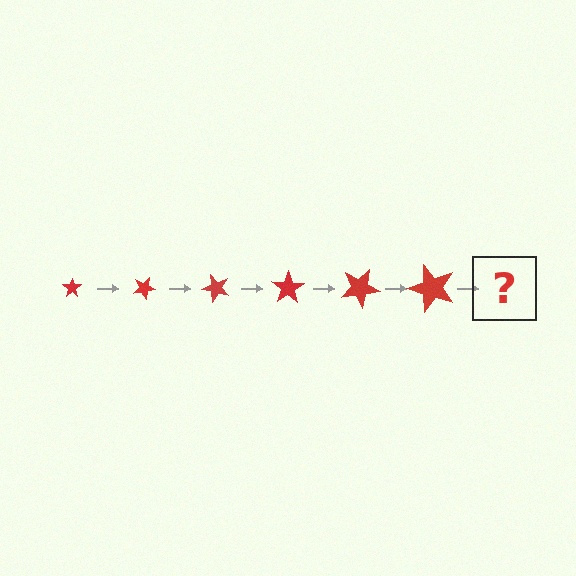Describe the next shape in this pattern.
It should be a star, larger than the previous one and rotated 150 degrees from the start.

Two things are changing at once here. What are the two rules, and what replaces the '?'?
The two rules are that the star grows larger each step and it rotates 25 degrees each step. The '?' should be a star, larger than the previous one and rotated 150 degrees from the start.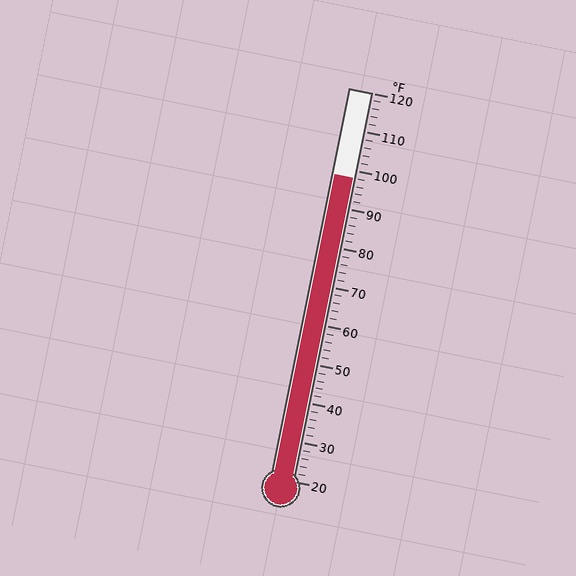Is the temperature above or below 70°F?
The temperature is above 70°F.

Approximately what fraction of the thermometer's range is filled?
The thermometer is filled to approximately 80% of its range.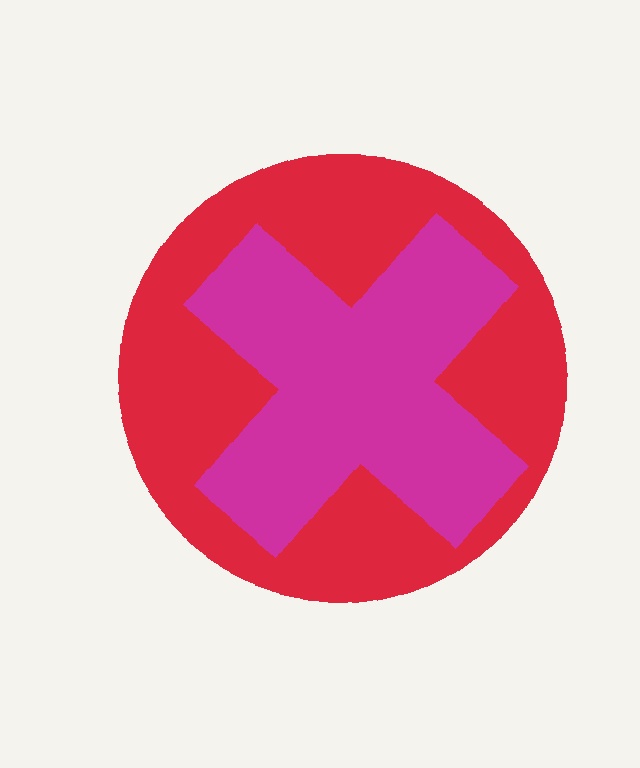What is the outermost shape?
The red circle.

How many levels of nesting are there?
2.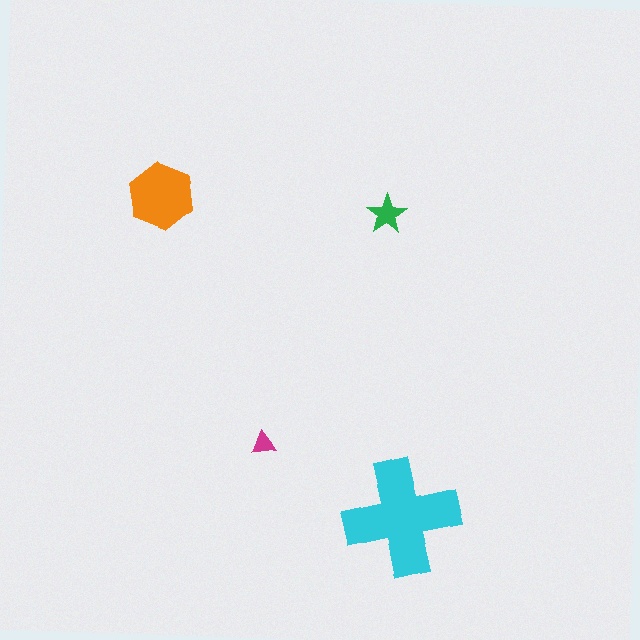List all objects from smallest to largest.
The magenta triangle, the green star, the orange hexagon, the cyan cross.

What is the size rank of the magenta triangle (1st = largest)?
4th.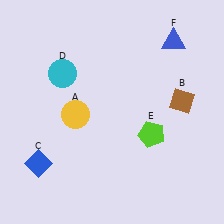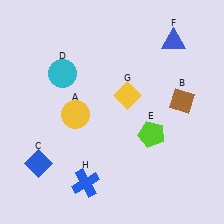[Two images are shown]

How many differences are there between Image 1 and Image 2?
There are 2 differences between the two images.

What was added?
A yellow diamond (G), a blue cross (H) were added in Image 2.